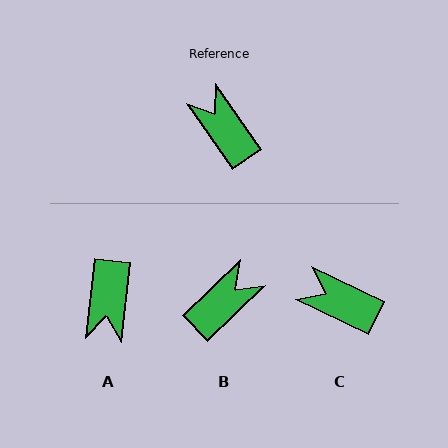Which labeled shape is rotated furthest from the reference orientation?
A, about 138 degrees away.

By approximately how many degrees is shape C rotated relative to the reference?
Approximately 30 degrees counter-clockwise.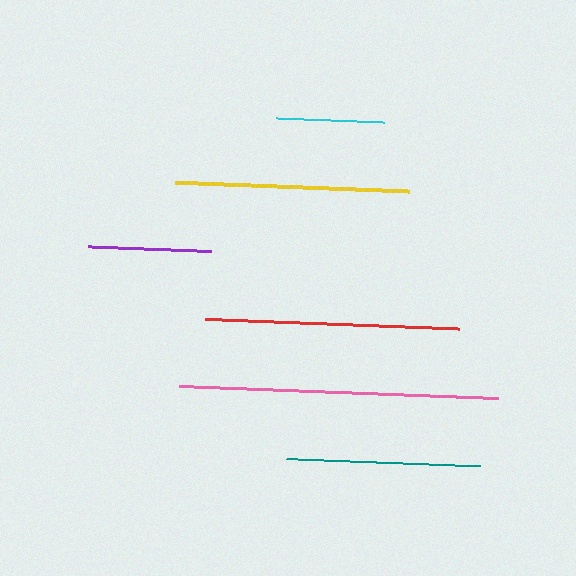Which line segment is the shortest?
The cyan line is the shortest at approximately 108 pixels.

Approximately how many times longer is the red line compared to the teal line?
The red line is approximately 1.3 times the length of the teal line.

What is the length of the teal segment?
The teal segment is approximately 193 pixels long.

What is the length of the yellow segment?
The yellow segment is approximately 234 pixels long.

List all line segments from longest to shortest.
From longest to shortest: pink, red, yellow, teal, purple, cyan.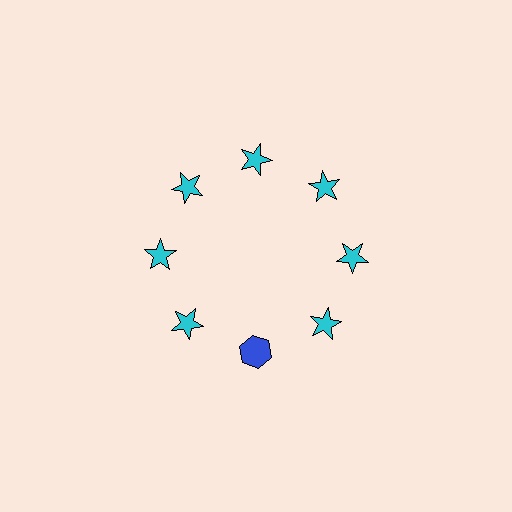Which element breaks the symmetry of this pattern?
The blue hexagon at roughly the 6 o'clock position breaks the symmetry. All other shapes are cyan stars.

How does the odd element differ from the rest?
It differs in both color (blue instead of cyan) and shape (hexagon instead of star).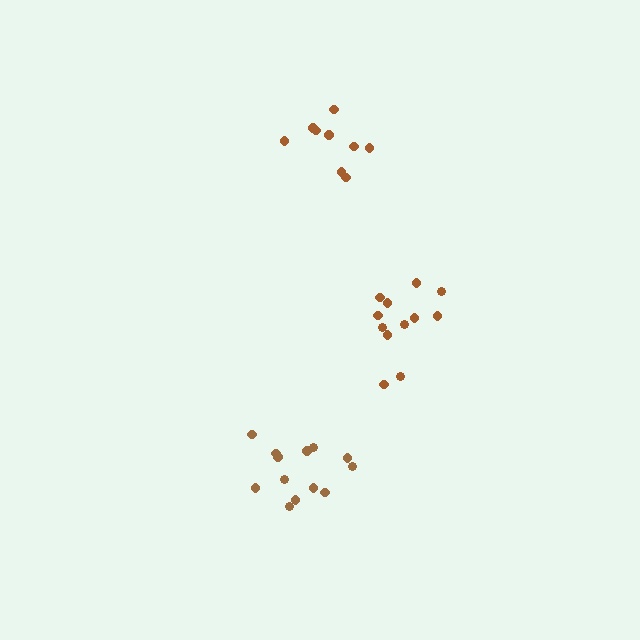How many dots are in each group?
Group 1: 13 dots, Group 2: 9 dots, Group 3: 12 dots (34 total).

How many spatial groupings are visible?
There are 3 spatial groupings.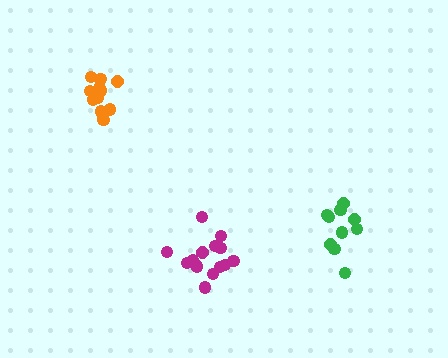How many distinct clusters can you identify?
There are 3 distinct clusters.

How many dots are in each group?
Group 1: 12 dots, Group 2: 15 dots, Group 3: 10 dots (37 total).